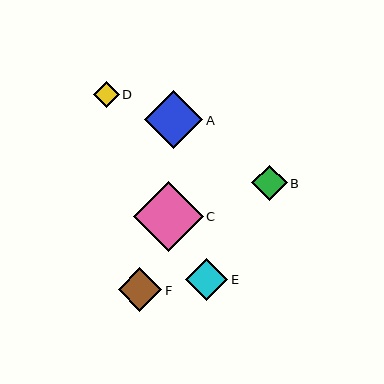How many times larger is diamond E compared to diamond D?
Diamond E is approximately 1.6 times the size of diamond D.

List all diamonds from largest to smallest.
From largest to smallest: C, A, F, E, B, D.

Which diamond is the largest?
Diamond C is the largest with a size of approximately 70 pixels.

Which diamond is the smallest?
Diamond D is the smallest with a size of approximately 26 pixels.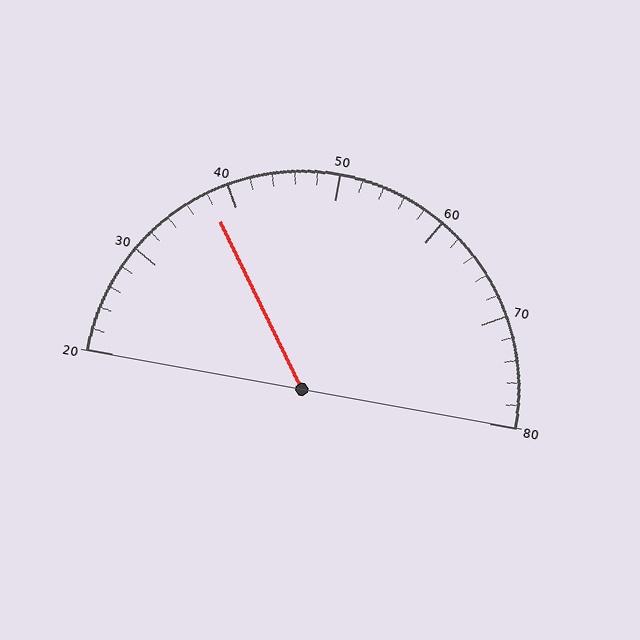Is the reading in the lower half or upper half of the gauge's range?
The reading is in the lower half of the range (20 to 80).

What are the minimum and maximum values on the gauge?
The gauge ranges from 20 to 80.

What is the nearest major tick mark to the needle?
The nearest major tick mark is 40.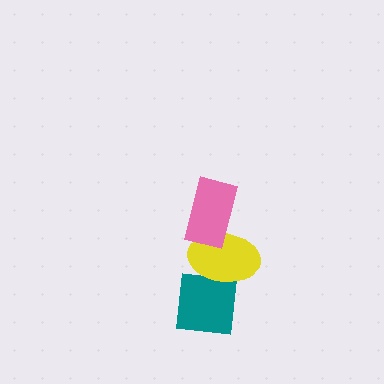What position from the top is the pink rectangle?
The pink rectangle is 1st from the top.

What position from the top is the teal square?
The teal square is 3rd from the top.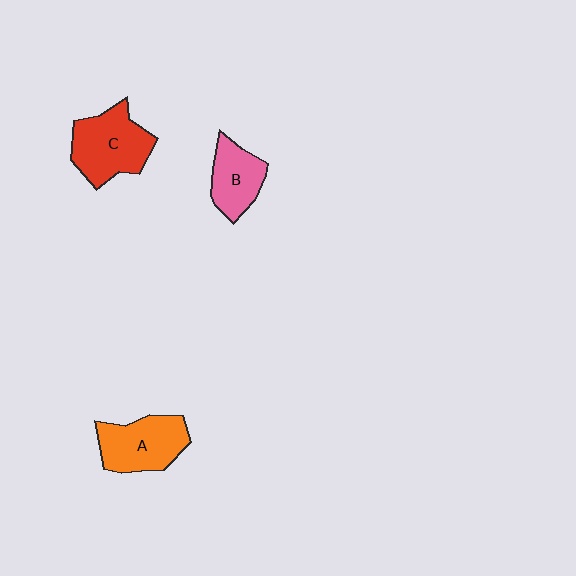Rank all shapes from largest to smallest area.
From largest to smallest: C (red), A (orange), B (pink).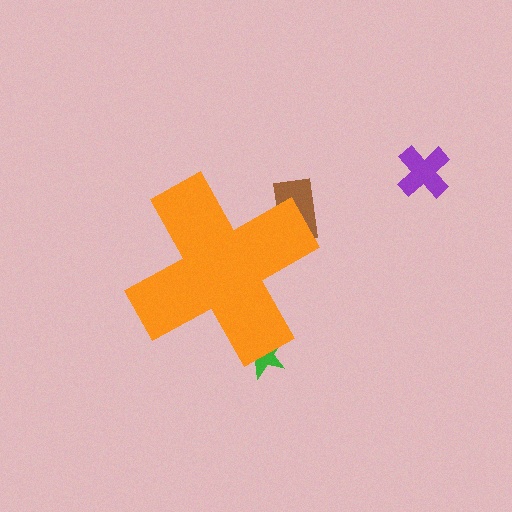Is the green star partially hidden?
Yes, the green star is partially hidden behind the orange cross.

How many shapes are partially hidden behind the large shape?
2 shapes are partially hidden.